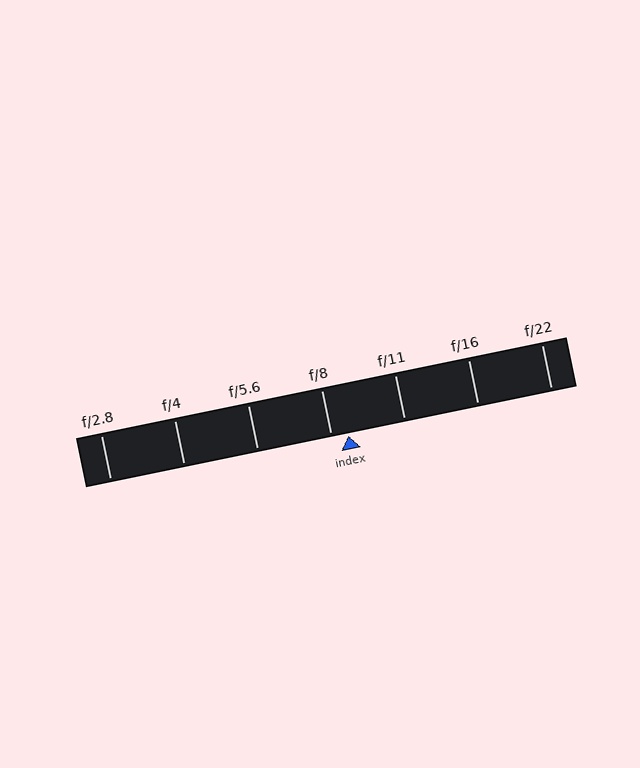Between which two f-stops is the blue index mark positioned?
The index mark is between f/8 and f/11.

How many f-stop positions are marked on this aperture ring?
There are 7 f-stop positions marked.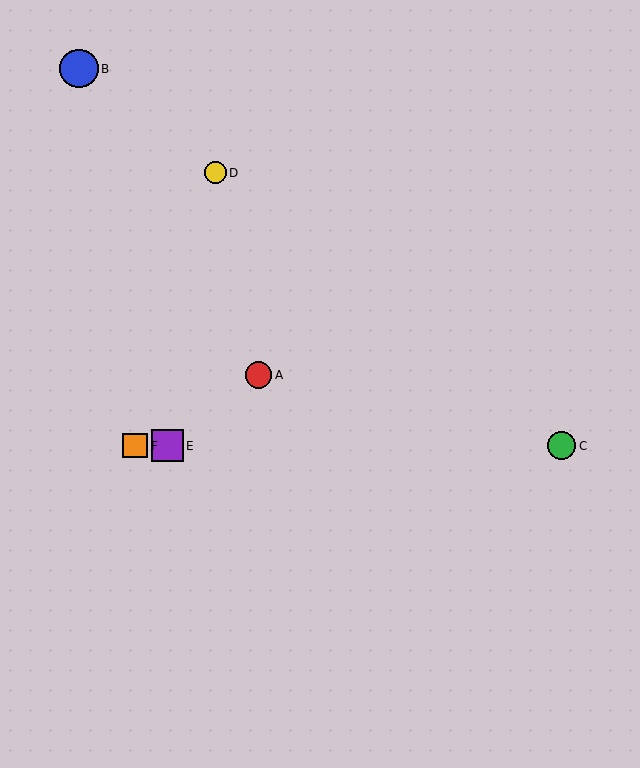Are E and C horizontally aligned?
Yes, both are at y≈446.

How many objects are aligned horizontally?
3 objects (C, E, F) are aligned horizontally.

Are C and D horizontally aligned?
No, C is at y≈446 and D is at y≈173.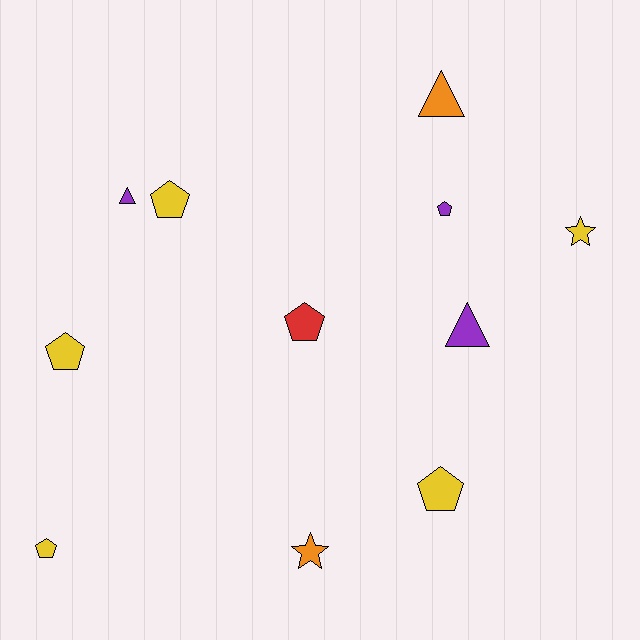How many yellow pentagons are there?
There are 4 yellow pentagons.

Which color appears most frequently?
Yellow, with 5 objects.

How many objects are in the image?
There are 11 objects.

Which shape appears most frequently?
Pentagon, with 6 objects.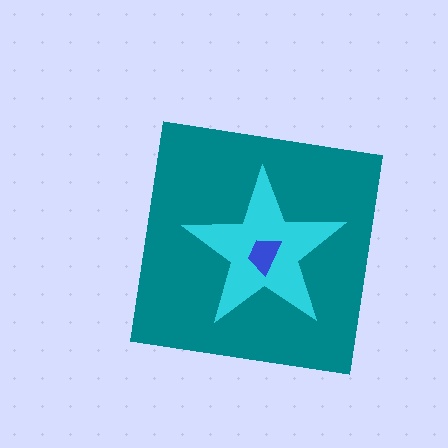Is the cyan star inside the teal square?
Yes.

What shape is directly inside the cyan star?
The blue trapezoid.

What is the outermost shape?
The teal square.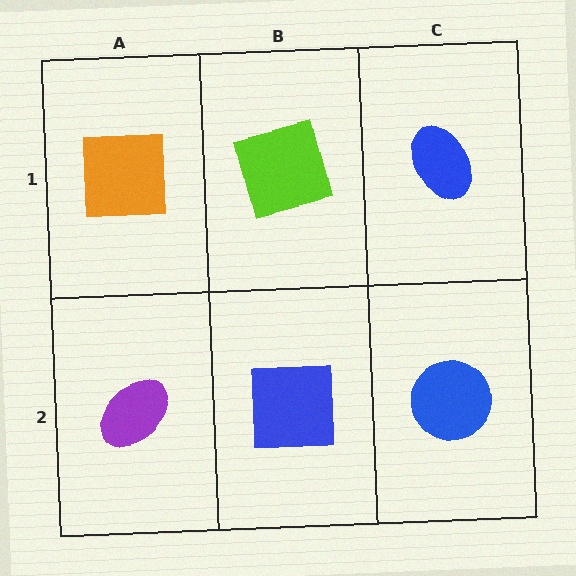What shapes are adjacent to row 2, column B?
A lime square (row 1, column B), a purple ellipse (row 2, column A), a blue circle (row 2, column C).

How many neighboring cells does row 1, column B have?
3.